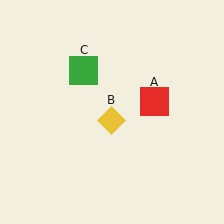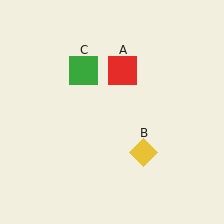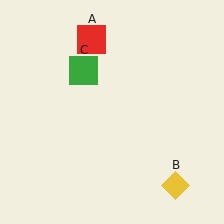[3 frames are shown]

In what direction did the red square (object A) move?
The red square (object A) moved up and to the left.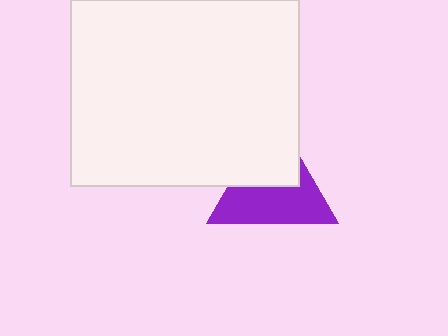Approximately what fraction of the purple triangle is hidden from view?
Roughly 43% of the purple triangle is hidden behind the white rectangle.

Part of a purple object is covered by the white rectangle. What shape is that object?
It is a triangle.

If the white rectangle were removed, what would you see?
You would see the complete purple triangle.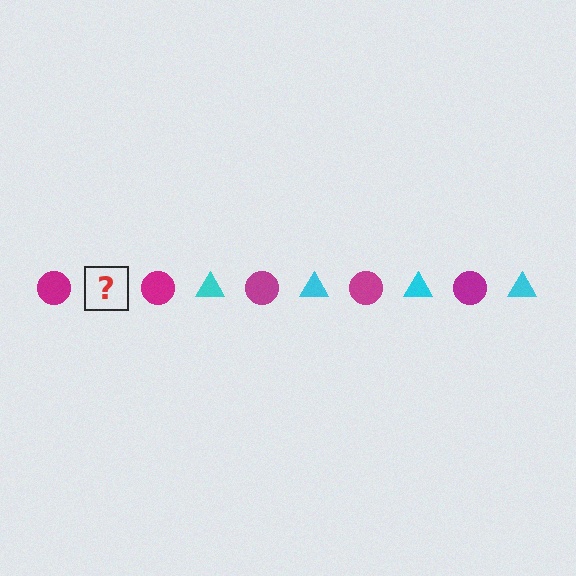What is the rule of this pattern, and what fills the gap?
The rule is that the pattern alternates between magenta circle and cyan triangle. The gap should be filled with a cyan triangle.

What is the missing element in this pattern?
The missing element is a cyan triangle.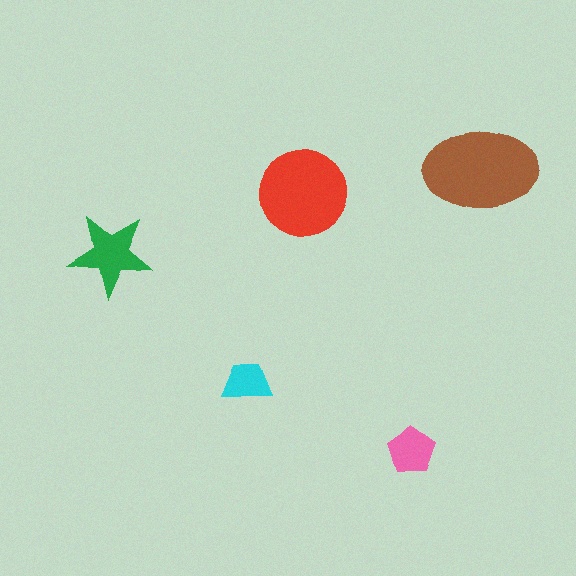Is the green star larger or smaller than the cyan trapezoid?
Larger.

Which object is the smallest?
The cyan trapezoid.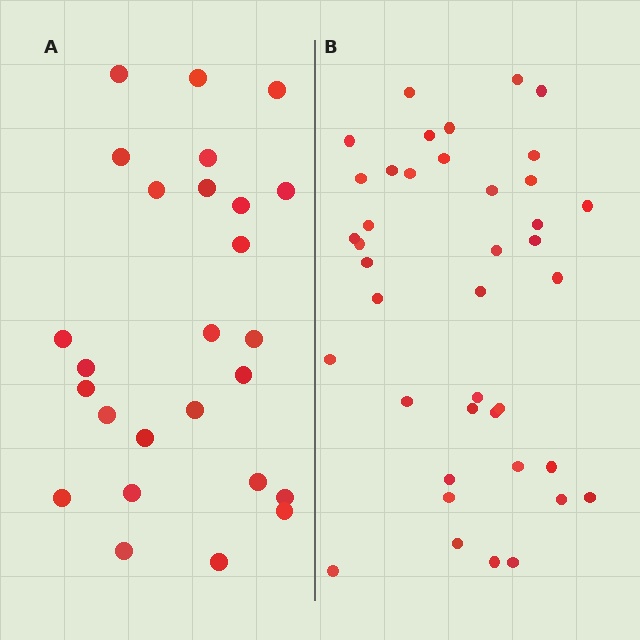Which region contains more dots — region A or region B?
Region B (the right region) has more dots.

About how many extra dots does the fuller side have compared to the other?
Region B has approximately 15 more dots than region A.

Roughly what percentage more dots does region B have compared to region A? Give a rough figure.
About 55% more.